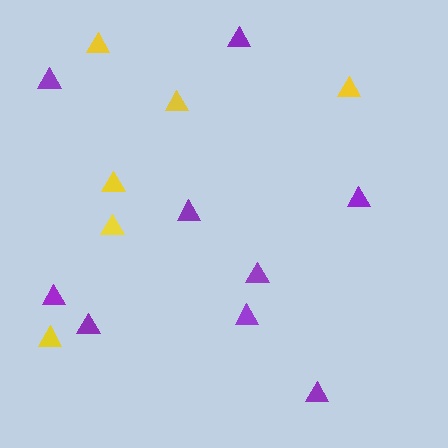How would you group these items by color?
There are 2 groups: one group of purple triangles (9) and one group of yellow triangles (6).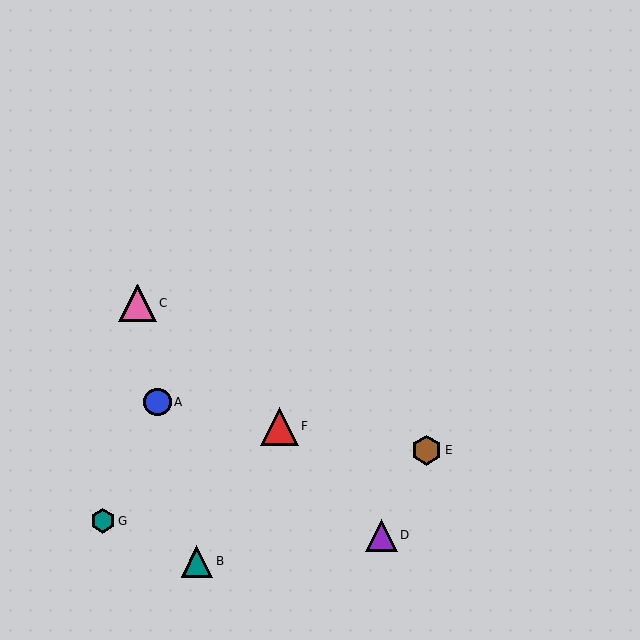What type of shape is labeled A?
Shape A is a blue circle.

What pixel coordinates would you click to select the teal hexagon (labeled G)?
Click at (103, 521) to select the teal hexagon G.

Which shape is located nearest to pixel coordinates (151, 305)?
The pink triangle (labeled C) at (138, 303) is nearest to that location.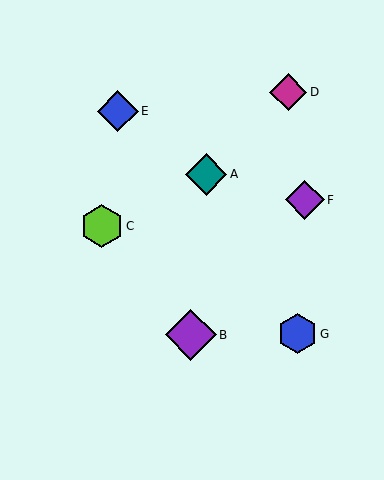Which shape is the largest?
The purple diamond (labeled B) is the largest.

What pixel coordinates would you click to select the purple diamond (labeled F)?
Click at (305, 200) to select the purple diamond F.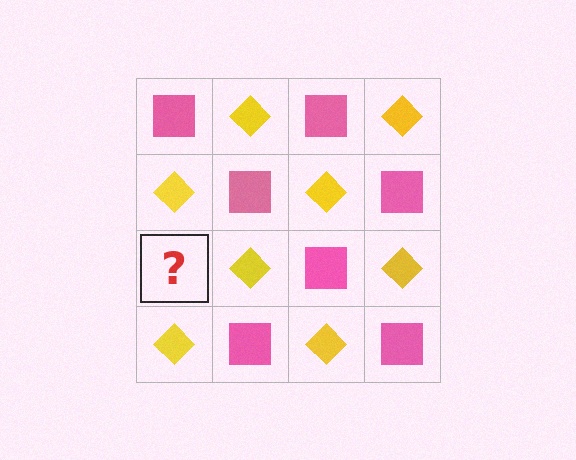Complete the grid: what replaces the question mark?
The question mark should be replaced with a pink square.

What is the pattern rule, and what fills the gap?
The rule is that it alternates pink square and yellow diamond in a checkerboard pattern. The gap should be filled with a pink square.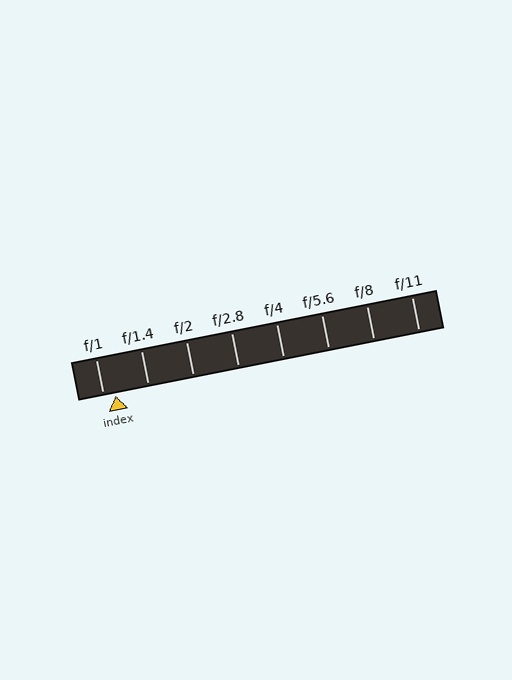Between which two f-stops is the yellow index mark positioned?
The index mark is between f/1 and f/1.4.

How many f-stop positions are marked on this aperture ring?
There are 8 f-stop positions marked.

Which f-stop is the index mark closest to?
The index mark is closest to f/1.